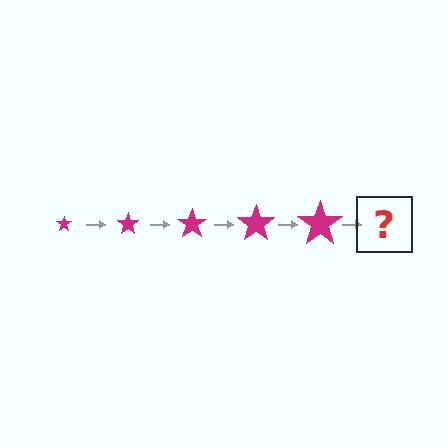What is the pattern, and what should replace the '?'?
The pattern is that the star gets progressively larger each step. The '?' should be a magenta star, larger than the previous one.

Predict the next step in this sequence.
The next step is a magenta star, larger than the previous one.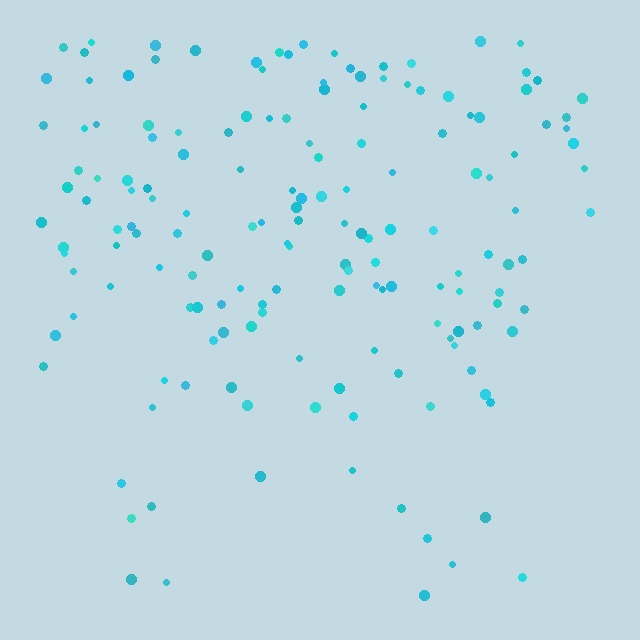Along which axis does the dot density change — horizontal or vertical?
Vertical.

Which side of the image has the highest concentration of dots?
The top.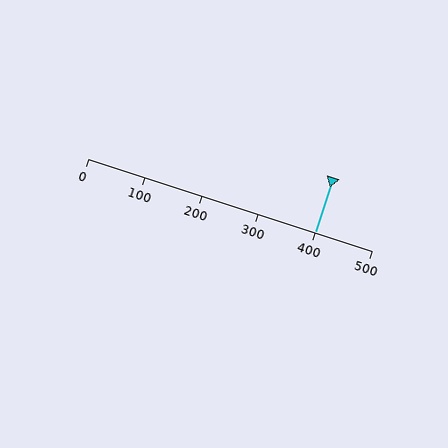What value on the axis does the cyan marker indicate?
The marker indicates approximately 400.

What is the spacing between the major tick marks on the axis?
The major ticks are spaced 100 apart.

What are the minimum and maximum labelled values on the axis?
The axis runs from 0 to 500.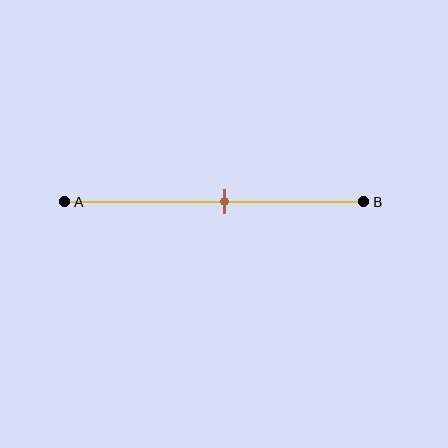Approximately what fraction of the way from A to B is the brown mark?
The brown mark is approximately 55% of the way from A to B.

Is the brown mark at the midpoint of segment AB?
No, the mark is at about 55% from A, not at the 50% midpoint.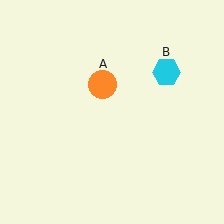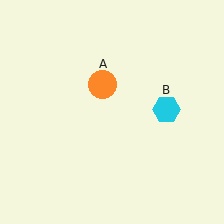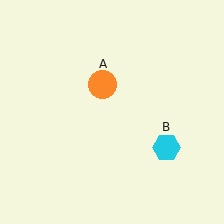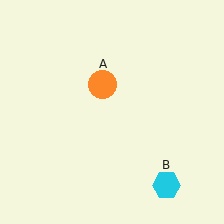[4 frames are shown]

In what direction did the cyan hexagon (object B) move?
The cyan hexagon (object B) moved down.